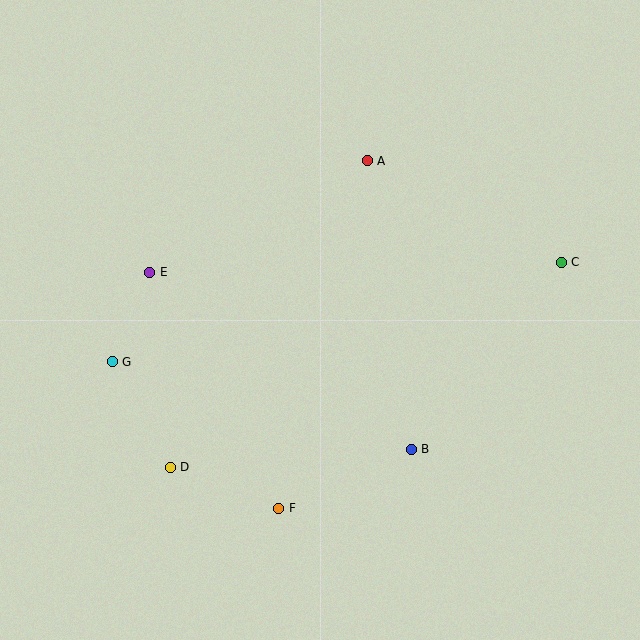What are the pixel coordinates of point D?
Point D is at (170, 467).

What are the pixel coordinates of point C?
Point C is at (561, 262).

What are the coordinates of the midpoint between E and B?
The midpoint between E and B is at (280, 361).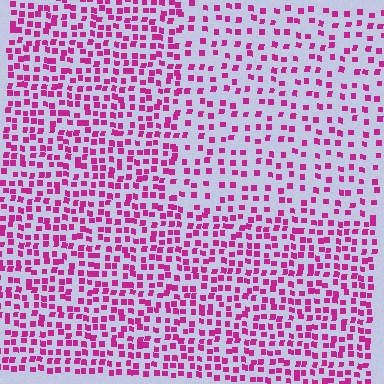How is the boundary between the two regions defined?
The boundary is defined by a change in element density (approximately 1.8x ratio). All elements are the same color, size, and shape.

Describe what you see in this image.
The image contains small magenta elements arranged at two different densities. A rectangle-shaped region is visible where the elements are less densely packed than the surrounding area.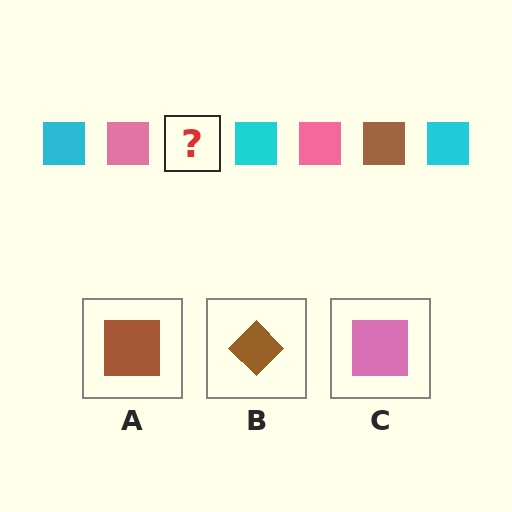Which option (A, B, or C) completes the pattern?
A.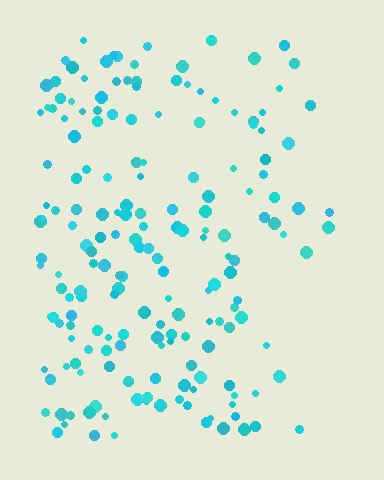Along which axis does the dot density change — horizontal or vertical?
Horizontal.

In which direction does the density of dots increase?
From right to left, with the left side densest.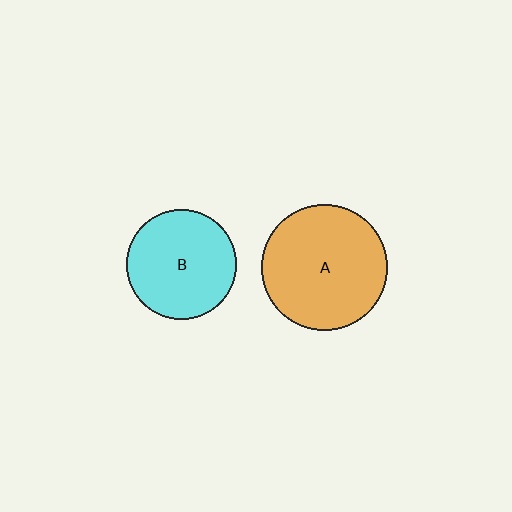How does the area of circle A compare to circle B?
Approximately 1.3 times.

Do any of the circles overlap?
No, none of the circles overlap.